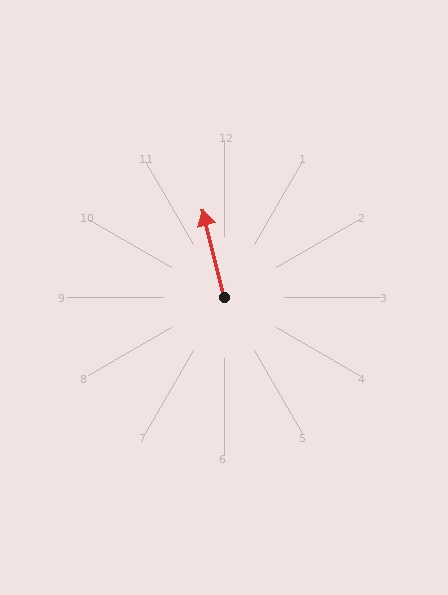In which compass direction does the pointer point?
North.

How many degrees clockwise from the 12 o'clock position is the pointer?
Approximately 347 degrees.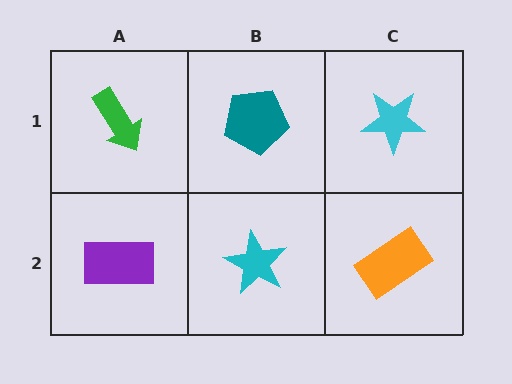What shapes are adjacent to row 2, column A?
A green arrow (row 1, column A), a cyan star (row 2, column B).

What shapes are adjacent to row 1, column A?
A purple rectangle (row 2, column A), a teal pentagon (row 1, column B).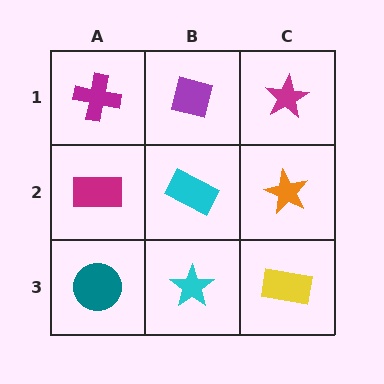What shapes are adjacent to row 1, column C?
An orange star (row 2, column C), a purple square (row 1, column B).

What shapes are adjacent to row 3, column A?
A magenta rectangle (row 2, column A), a cyan star (row 3, column B).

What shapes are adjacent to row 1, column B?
A cyan rectangle (row 2, column B), a magenta cross (row 1, column A), a magenta star (row 1, column C).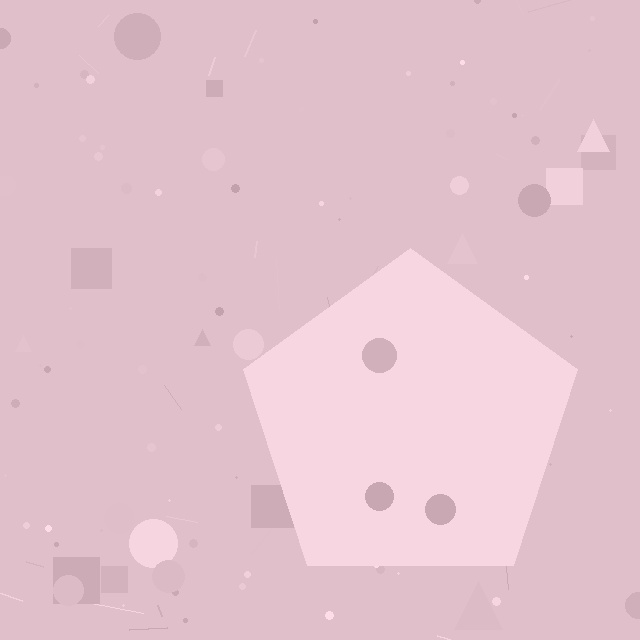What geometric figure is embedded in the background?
A pentagon is embedded in the background.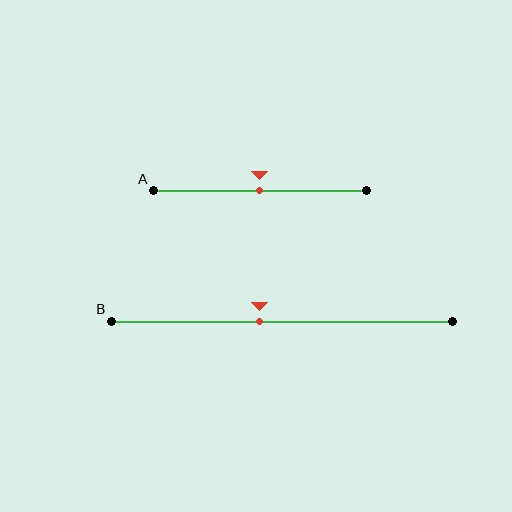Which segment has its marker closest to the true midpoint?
Segment A has its marker closest to the true midpoint.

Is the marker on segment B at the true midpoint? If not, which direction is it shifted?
No, the marker on segment B is shifted to the left by about 7% of the segment length.